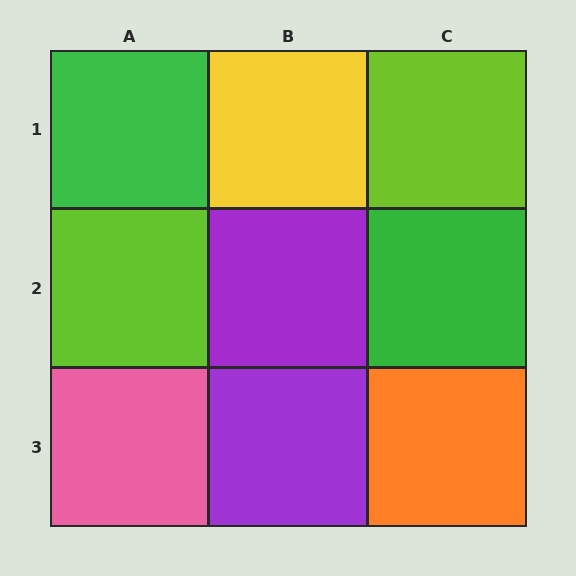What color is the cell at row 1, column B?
Yellow.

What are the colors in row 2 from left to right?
Lime, purple, green.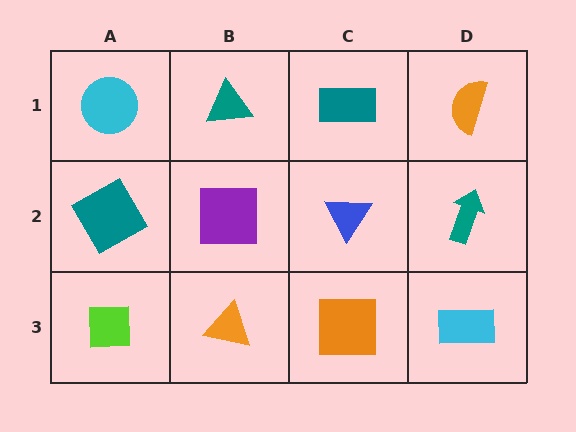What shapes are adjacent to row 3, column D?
A teal arrow (row 2, column D), an orange square (row 3, column C).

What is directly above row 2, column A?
A cyan circle.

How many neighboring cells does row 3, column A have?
2.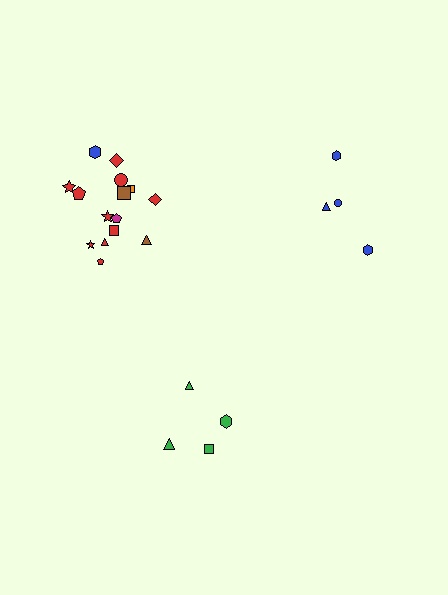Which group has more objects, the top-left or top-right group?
The top-left group.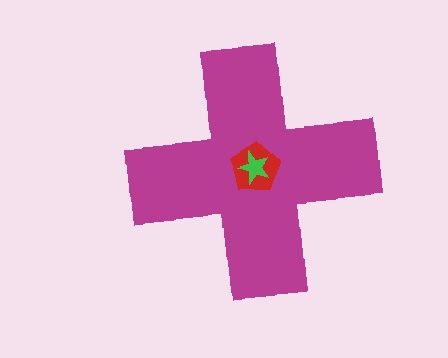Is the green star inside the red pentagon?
Yes.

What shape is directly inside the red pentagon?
The green star.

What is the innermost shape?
The green star.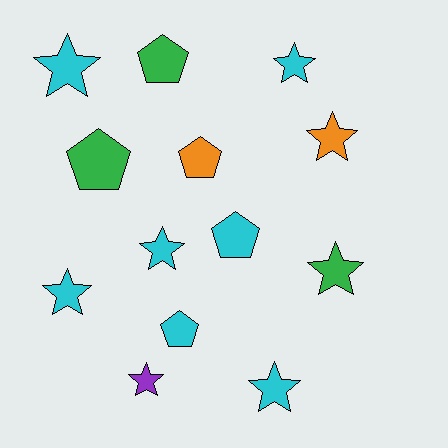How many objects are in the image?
There are 13 objects.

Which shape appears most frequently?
Star, with 8 objects.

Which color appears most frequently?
Cyan, with 7 objects.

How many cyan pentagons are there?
There are 2 cyan pentagons.